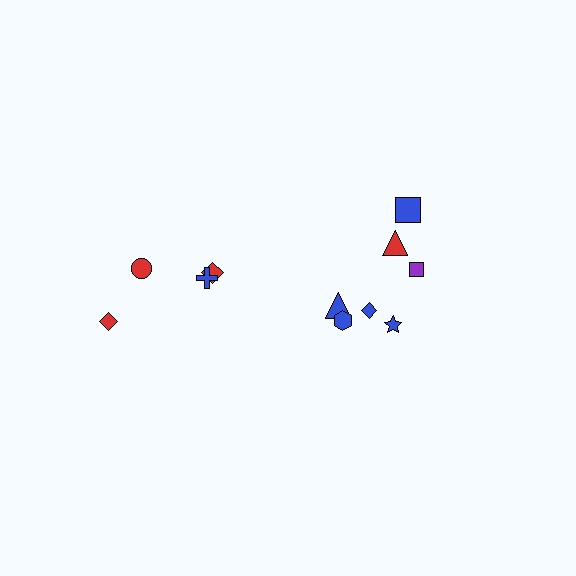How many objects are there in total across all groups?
There are 11 objects.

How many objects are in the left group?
There are 4 objects.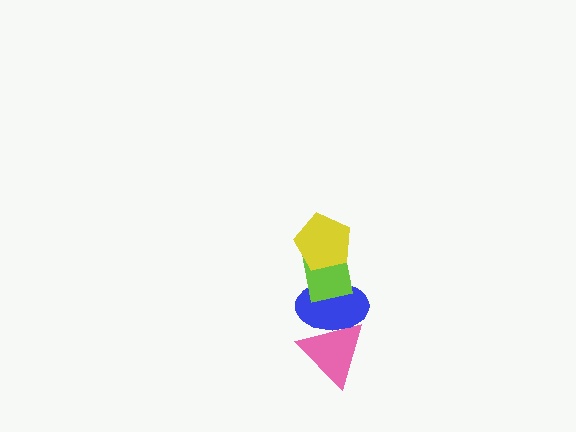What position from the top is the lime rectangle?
The lime rectangle is 2nd from the top.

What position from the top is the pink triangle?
The pink triangle is 4th from the top.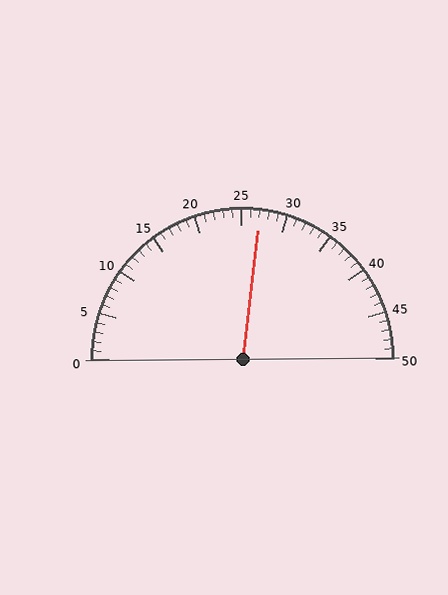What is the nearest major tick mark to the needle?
The nearest major tick mark is 25.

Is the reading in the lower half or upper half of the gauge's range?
The reading is in the upper half of the range (0 to 50).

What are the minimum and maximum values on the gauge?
The gauge ranges from 0 to 50.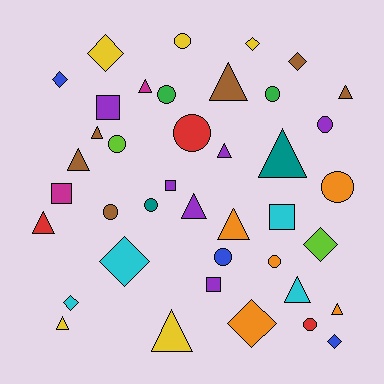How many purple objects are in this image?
There are 6 purple objects.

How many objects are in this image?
There are 40 objects.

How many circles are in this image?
There are 12 circles.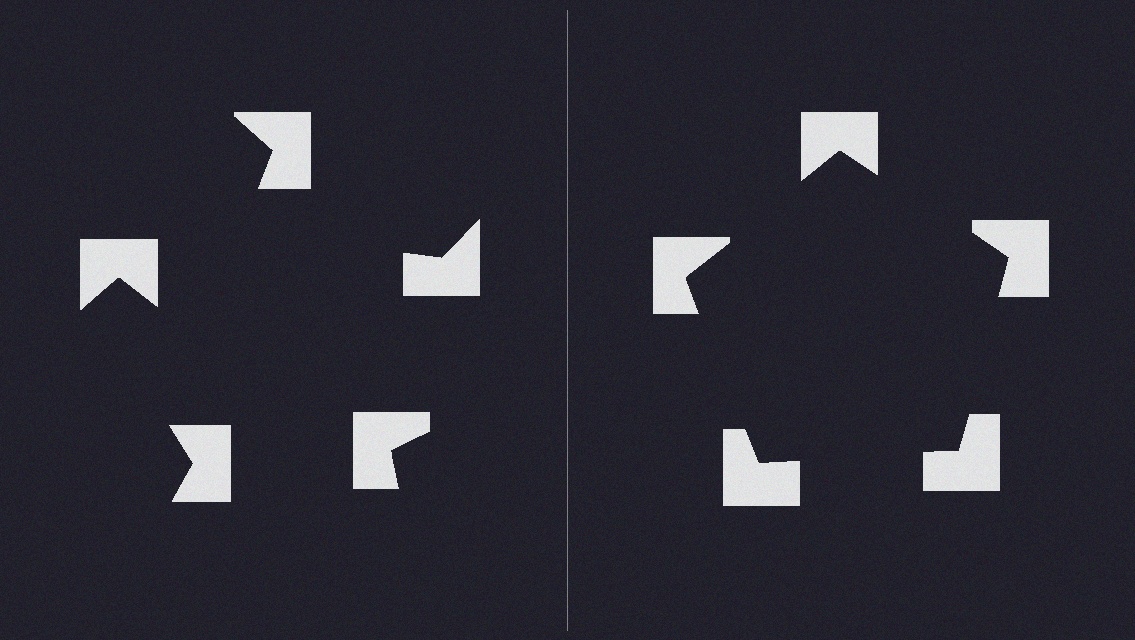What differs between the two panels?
The notched squares are positioned identically on both sides; only the wedge orientations differ. On the right they align to a pentagon; on the left they are misaligned.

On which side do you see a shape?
An illusory pentagon appears on the right side. On the left side the wedge cuts are rotated, so no coherent shape forms.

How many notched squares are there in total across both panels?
10 — 5 on each side.